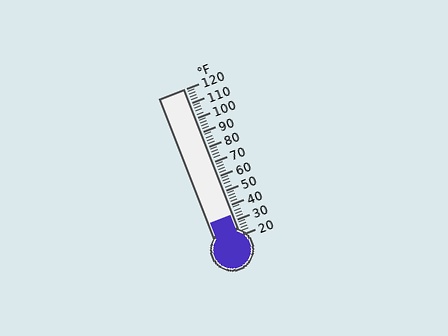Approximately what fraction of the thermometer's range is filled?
The thermometer is filled to approximately 15% of its range.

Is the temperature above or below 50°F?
The temperature is below 50°F.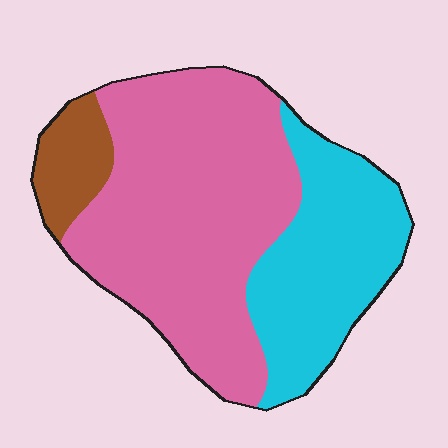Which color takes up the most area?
Pink, at roughly 60%.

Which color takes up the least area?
Brown, at roughly 10%.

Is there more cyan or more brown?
Cyan.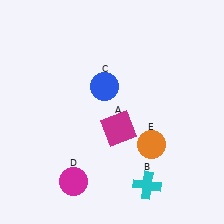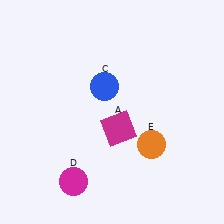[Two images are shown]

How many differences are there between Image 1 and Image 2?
There is 1 difference between the two images.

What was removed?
The cyan cross (B) was removed in Image 2.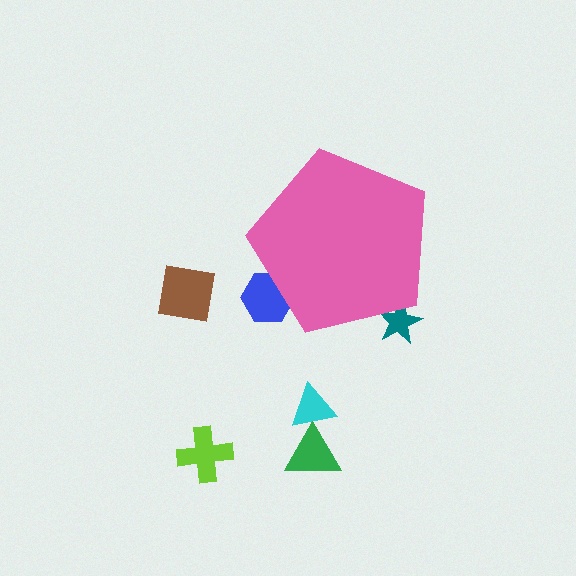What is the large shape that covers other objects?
A pink pentagon.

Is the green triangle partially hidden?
No, the green triangle is fully visible.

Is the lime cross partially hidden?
No, the lime cross is fully visible.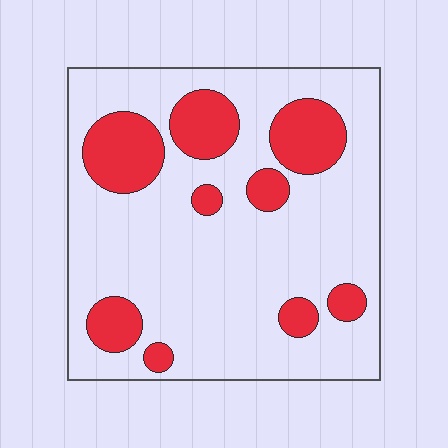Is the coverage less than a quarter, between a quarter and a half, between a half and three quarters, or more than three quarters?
Less than a quarter.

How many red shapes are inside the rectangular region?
9.